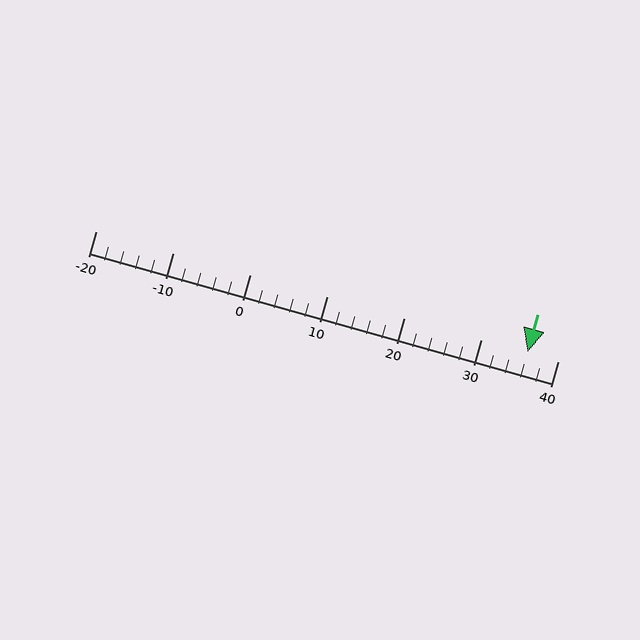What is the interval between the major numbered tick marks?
The major tick marks are spaced 10 units apart.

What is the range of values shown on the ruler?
The ruler shows values from -20 to 40.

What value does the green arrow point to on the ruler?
The green arrow points to approximately 36.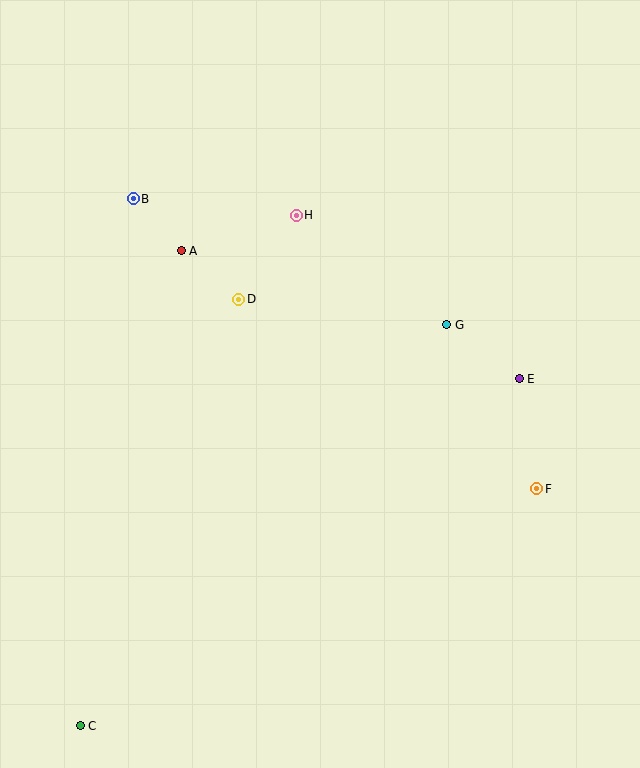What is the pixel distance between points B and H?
The distance between B and H is 164 pixels.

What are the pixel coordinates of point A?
Point A is at (181, 251).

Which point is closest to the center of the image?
Point D at (239, 299) is closest to the center.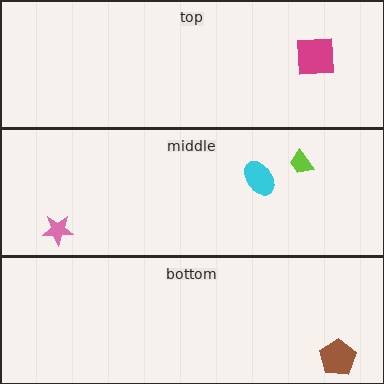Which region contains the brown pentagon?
The bottom region.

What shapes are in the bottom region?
The brown pentagon.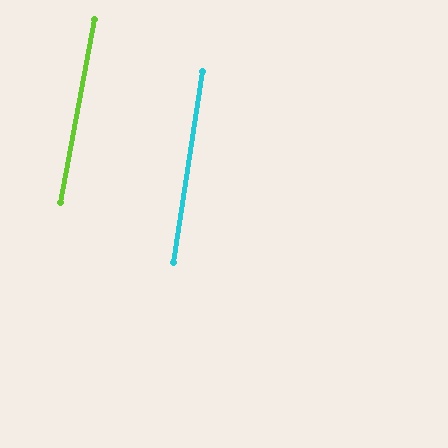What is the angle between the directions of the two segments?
Approximately 2 degrees.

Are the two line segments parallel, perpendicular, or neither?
Parallel — their directions differ by only 2.0°.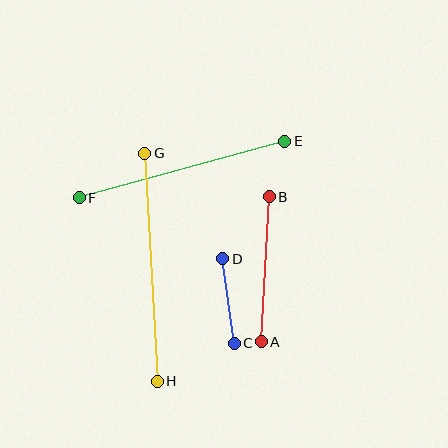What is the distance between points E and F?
The distance is approximately 213 pixels.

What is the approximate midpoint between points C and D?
The midpoint is at approximately (228, 301) pixels.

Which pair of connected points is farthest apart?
Points G and H are farthest apart.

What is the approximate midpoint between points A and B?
The midpoint is at approximately (265, 269) pixels.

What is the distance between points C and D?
The distance is approximately 85 pixels.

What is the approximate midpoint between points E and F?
The midpoint is at approximately (182, 169) pixels.